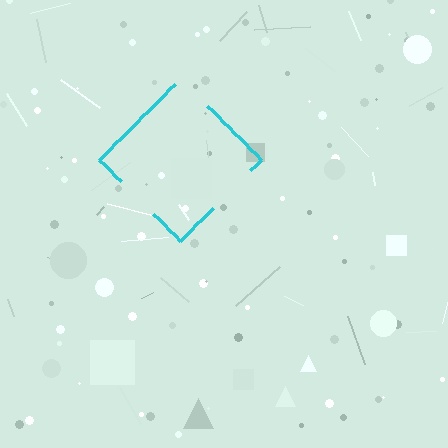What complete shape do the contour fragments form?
The contour fragments form a diamond.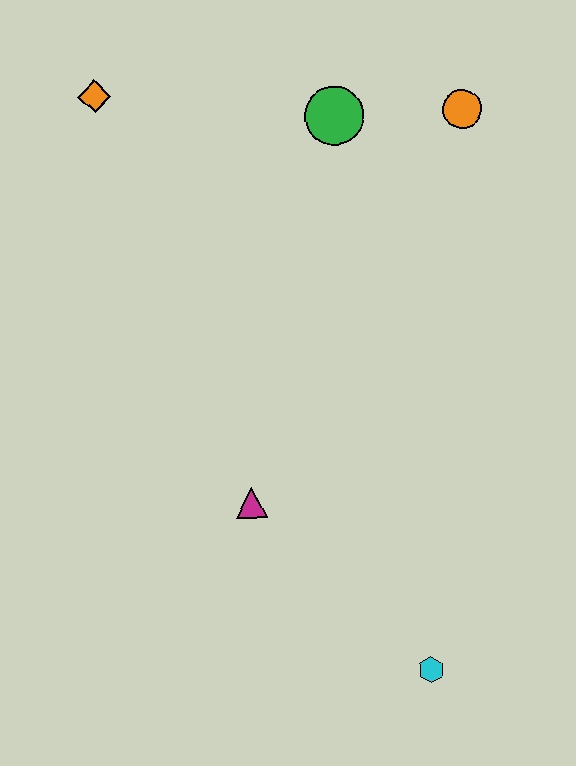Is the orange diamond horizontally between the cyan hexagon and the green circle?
No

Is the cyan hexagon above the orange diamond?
No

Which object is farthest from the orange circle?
The cyan hexagon is farthest from the orange circle.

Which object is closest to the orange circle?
The green circle is closest to the orange circle.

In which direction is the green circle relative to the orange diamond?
The green circle is to the right of the orange diamond.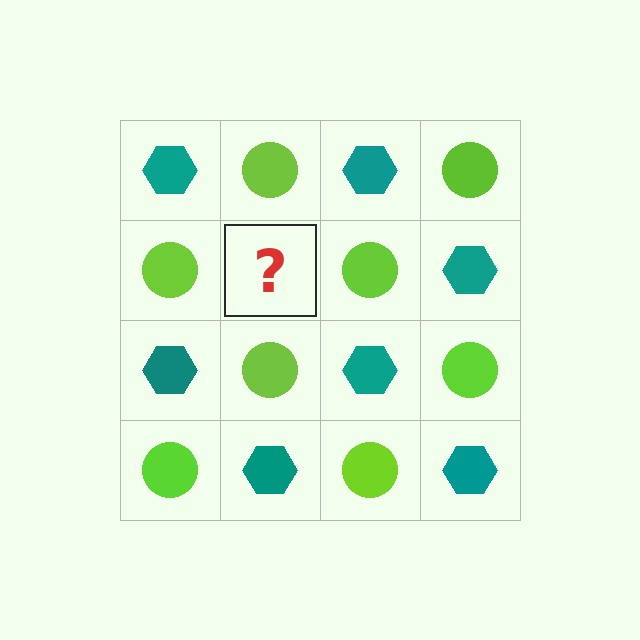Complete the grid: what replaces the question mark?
The question mark should be replaced with a teal hexagon.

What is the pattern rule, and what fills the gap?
The rule is that it alternates teal hexagon and lime circle in a checkerboard pattern. The gap should be filled with a teal hexagon.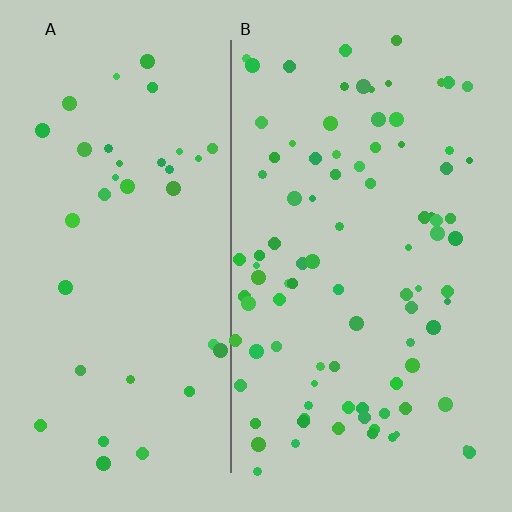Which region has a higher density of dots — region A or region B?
B (the right).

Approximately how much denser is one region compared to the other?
Approximately 2.5× — region B over region A.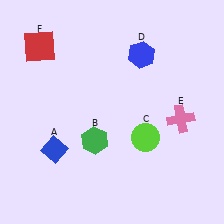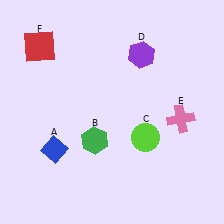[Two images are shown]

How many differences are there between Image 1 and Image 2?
There is 1 difference between the two images.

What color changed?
The hexagon (D) changed from blue in Image 1 to purple in Image 2.